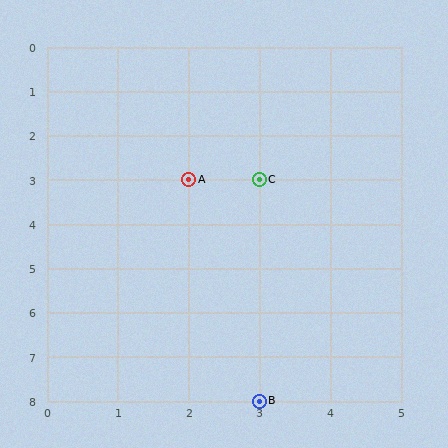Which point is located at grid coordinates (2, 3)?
Point A is at (2, 3).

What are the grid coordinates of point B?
Point B is at grid coordinates (3, 8).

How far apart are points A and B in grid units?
Points A and B are 1 column and 5 rows apart (about 5.1 grid units diagonally).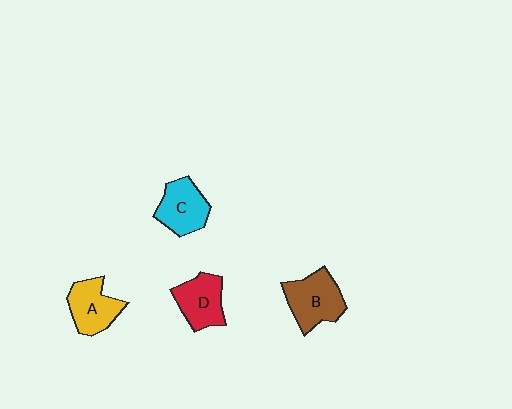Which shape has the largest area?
Shape B (brown).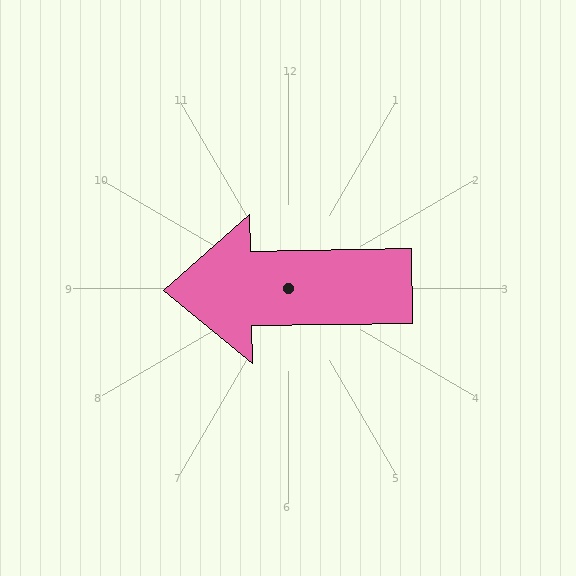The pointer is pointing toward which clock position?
Roughly 9 o'clock.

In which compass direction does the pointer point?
West.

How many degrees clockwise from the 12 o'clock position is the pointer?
Approximately 269 degrees.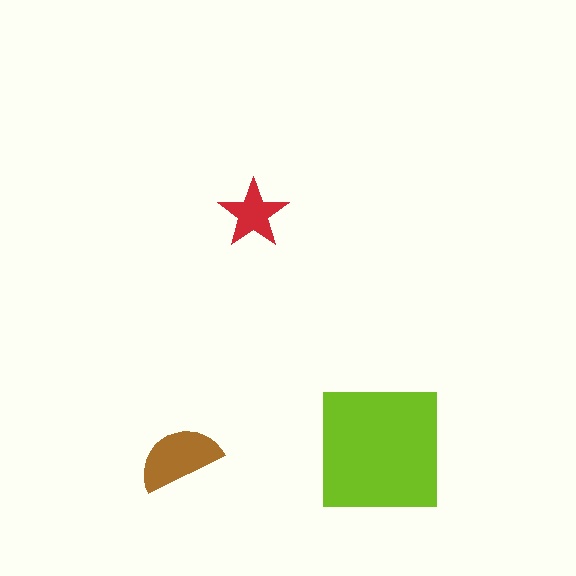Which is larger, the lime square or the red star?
The lime square.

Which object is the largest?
The lime square.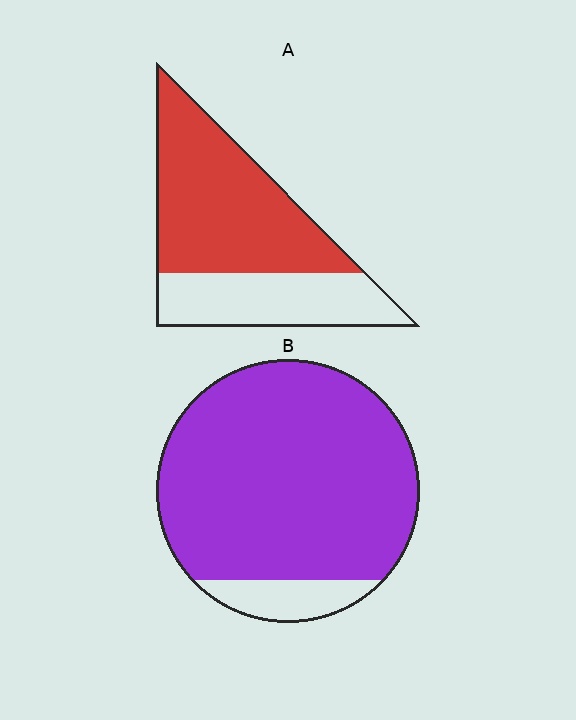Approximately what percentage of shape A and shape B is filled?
A is approximately 65% and B is approximately 90%.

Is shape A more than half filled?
Yes.